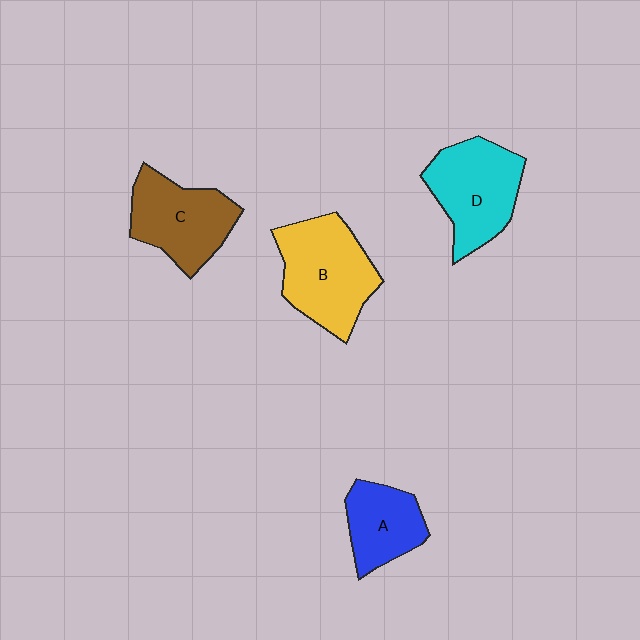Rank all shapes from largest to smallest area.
From largest to smallest: B (yellow), D (cyan), C (brown), A (blue).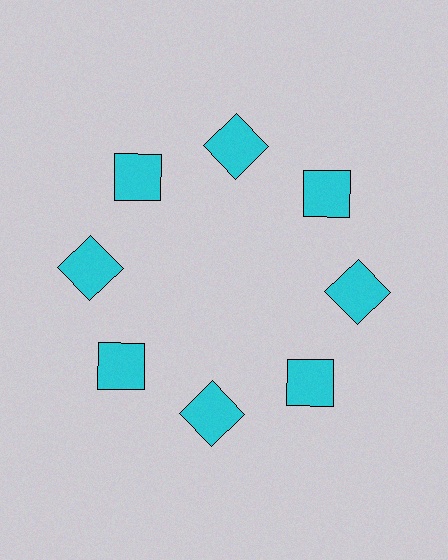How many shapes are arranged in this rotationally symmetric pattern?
There are 8 shapes, arranged in 8 groups of 1.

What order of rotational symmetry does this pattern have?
This pattern has 8-fold rotational symmetry.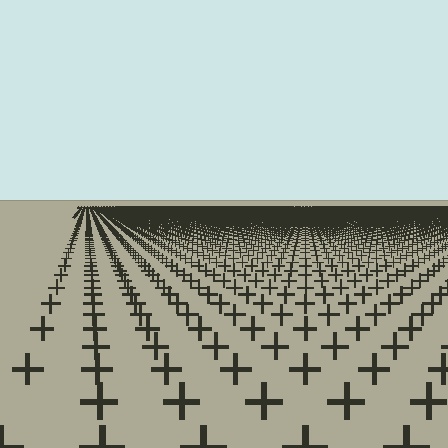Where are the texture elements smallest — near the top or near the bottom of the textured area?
Near the top.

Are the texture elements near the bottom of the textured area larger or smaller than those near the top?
Larger. Near the bottom, elements are closer to the viewer and appear at a bigger on-screen size.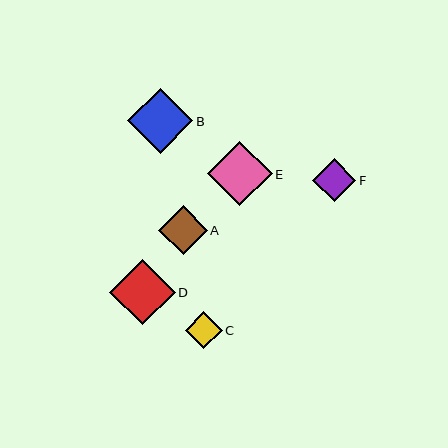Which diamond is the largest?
Diamond B is the largest with a size of approximately 65 pixels.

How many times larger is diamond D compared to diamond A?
Diamond D is approximately 1.3 times the size of diamond A.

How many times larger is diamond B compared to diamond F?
Diamond B is approximately 1.5 times the size of diamond F.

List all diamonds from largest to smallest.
From largest to smallest: B, D, E, A, F, C.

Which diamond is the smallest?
Diamond C is the smallest with a size of approximately 37 pixels.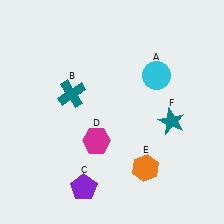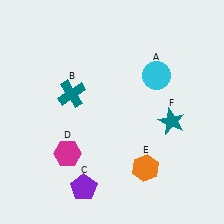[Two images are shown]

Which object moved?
The magenta hexagon (D) moved left.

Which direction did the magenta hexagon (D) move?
The magenta hexagon (D) moved left.